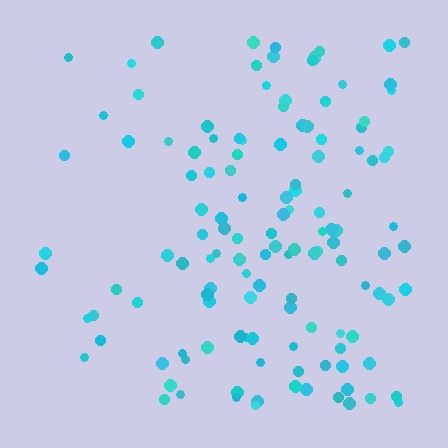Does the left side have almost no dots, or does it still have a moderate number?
Still a moderate number, just noticeably fewer than the right.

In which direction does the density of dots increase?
From left to right, with the right side densest.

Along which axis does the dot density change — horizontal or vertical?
Horizontal.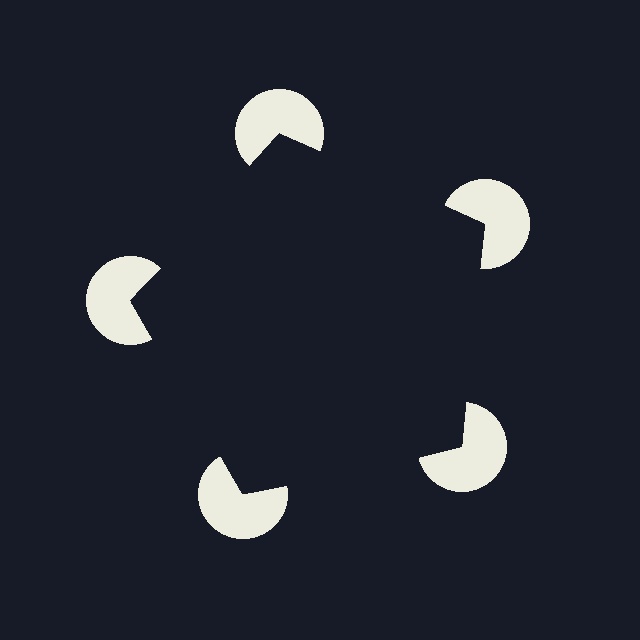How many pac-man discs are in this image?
There are 5 — one at each vertex of the illusory pentagon.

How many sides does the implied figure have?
5 sides.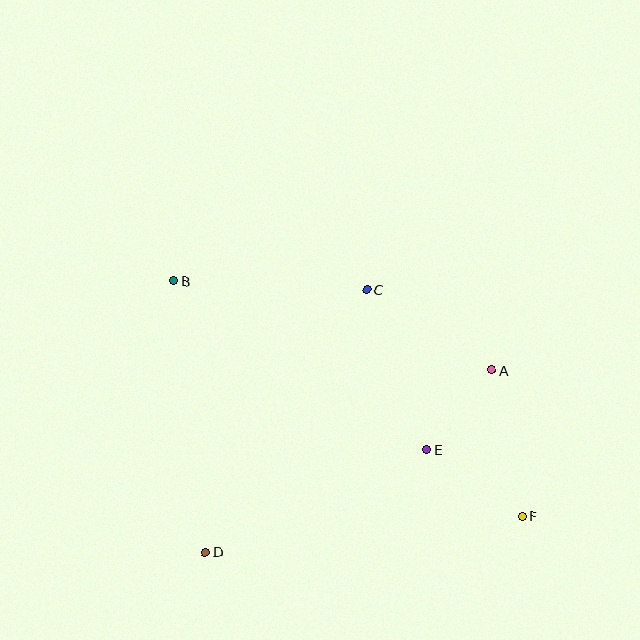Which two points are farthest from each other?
Points B and F are farthest from each other.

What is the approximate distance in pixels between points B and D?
The distance between B and D is approximately 273 pixels.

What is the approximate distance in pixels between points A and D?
The distance between A and D is approximately 339 pixels.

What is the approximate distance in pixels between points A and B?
The distance between A and B is approximately 330 pixels.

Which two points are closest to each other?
Points A and E are closest to each other.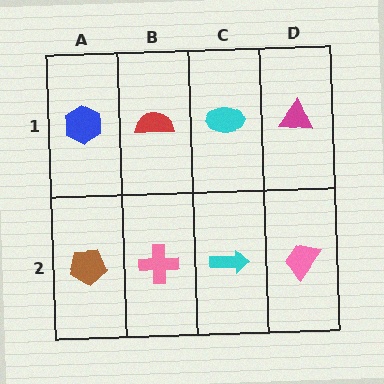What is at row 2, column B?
A pink cross.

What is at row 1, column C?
A cyan ellipse.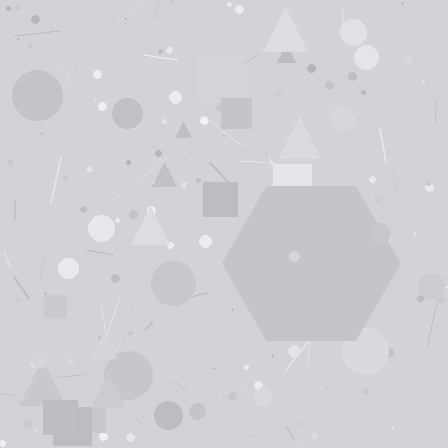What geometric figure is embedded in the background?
A hexagon is embedded in the background.